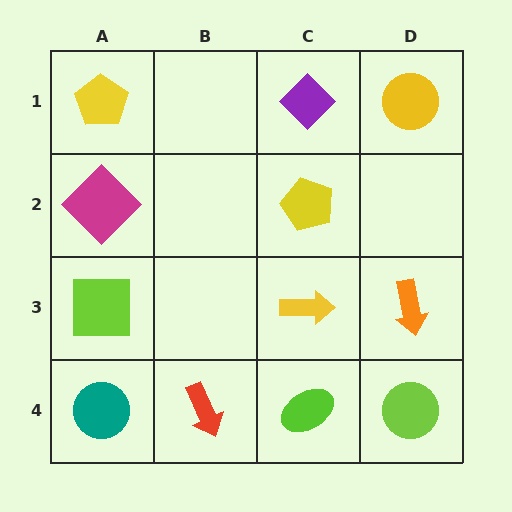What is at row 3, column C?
A yellow arrow.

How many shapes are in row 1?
3 shapes.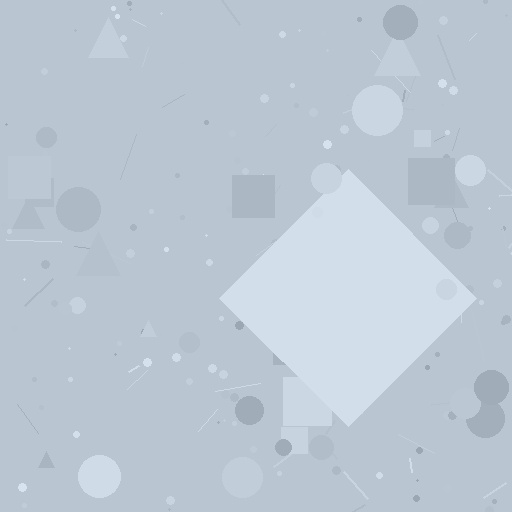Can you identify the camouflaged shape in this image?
The camouflaged shape is a diamond.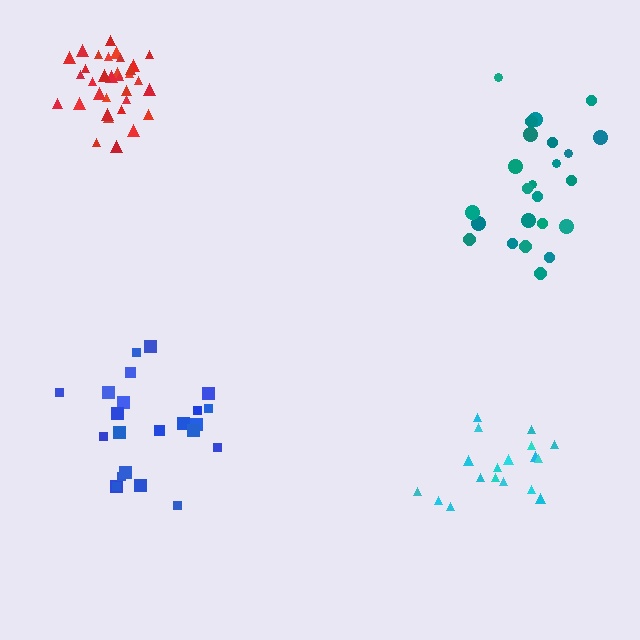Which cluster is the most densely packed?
Red.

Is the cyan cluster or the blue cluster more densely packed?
Blue.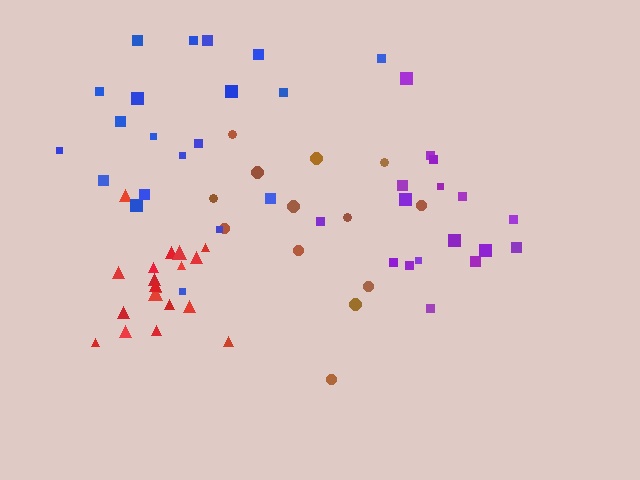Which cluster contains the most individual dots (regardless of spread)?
Blue (20).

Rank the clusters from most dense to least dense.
red, purple, blue, brown.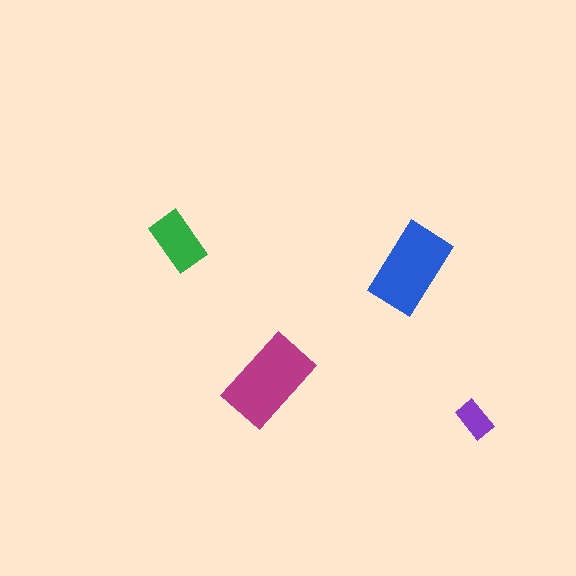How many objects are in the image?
There are 4 objects in the image.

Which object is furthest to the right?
The purple rectangle is rightmost.